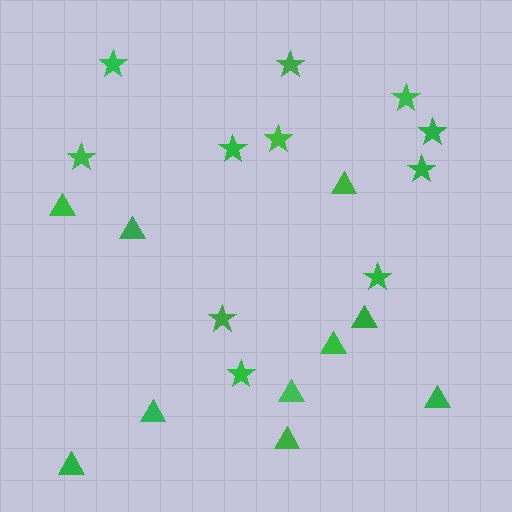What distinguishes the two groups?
There are 2 groups: one group of stars (11) and one group of triangles (10).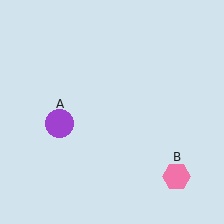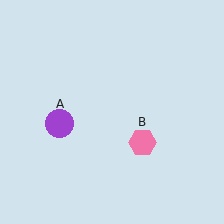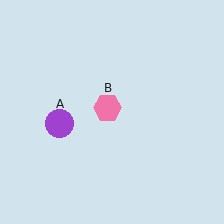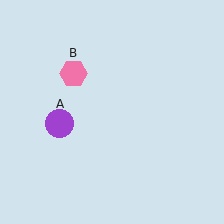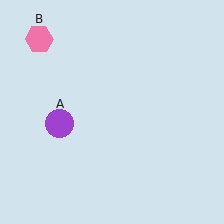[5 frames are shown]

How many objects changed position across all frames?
1 object changed position: pink hexagon (object B).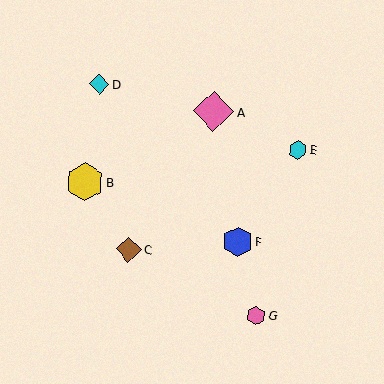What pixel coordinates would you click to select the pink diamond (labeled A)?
Click at (214, 112) to select the pink diamond A.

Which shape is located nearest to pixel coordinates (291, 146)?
The cyan hexagon (labeled E) at (298, 150) is nearest to that location.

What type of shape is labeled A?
Shape A is a pink diamond.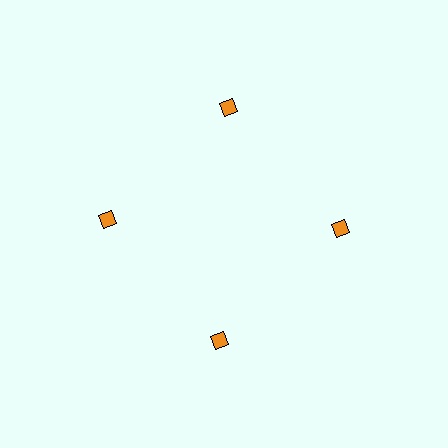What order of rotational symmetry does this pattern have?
This pattern has 4-fold rotational symmetry.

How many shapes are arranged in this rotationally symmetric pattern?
There are 4 shapes, arranged in 4 groups of 1.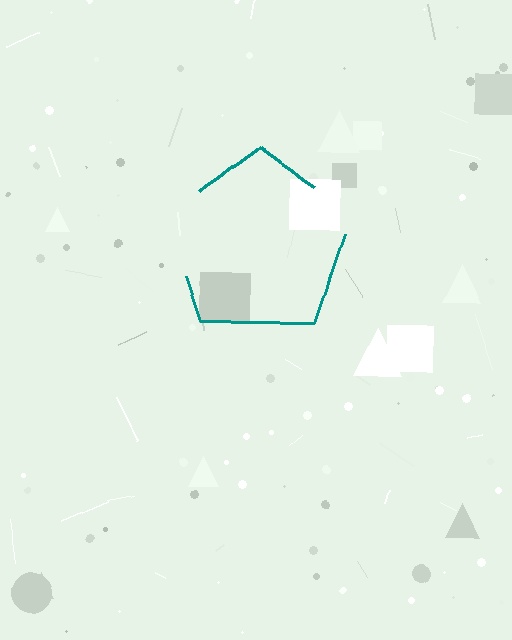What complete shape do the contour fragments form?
The contour fragments form a pentagon.